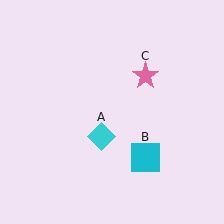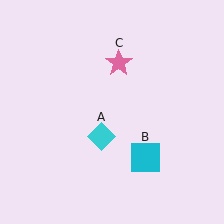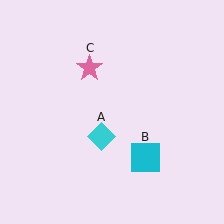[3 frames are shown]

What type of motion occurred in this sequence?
The pink star (object C) rotated counterclockwise around the center of the scene.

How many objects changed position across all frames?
1 object changed position: pink star (object C).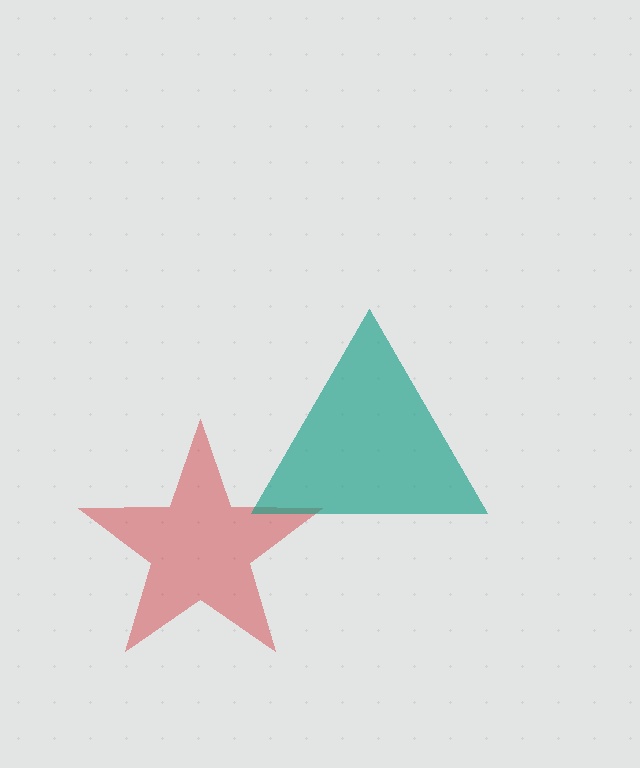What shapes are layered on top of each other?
The layered shapes are: a red star, a teal triangle.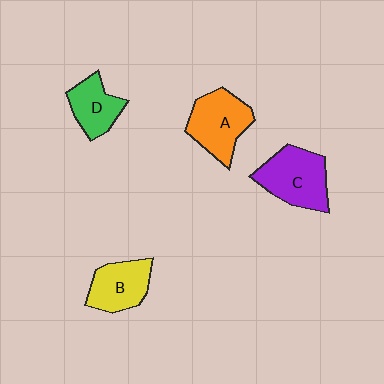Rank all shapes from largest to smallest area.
From largest to smallest: C (purple), A (orange), B (yellow), D (green).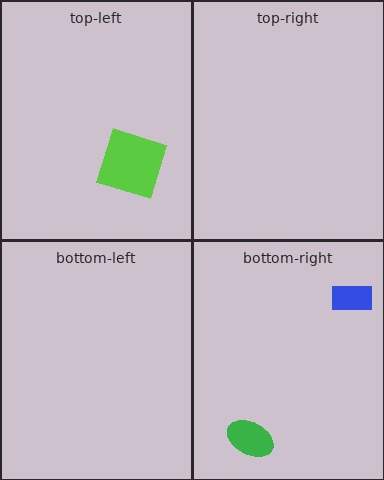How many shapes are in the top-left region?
1.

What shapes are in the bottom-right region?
The green ellipse, the blue rectangle.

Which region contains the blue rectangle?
The bottom-right region.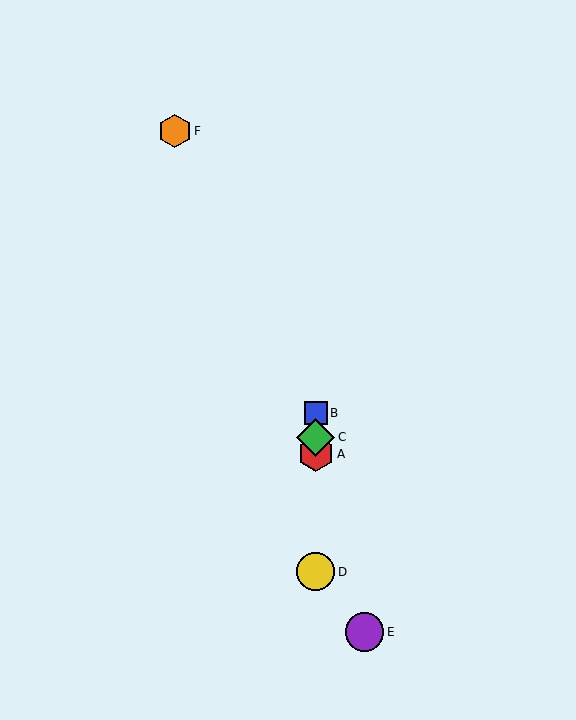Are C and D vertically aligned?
Yes, both are at x≈316.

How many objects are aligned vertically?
4 objects (A, B, C, D) are aligned vertically.